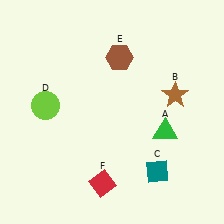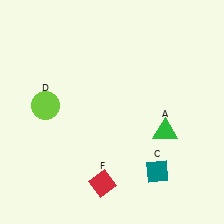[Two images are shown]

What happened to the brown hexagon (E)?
The brown hexagon (E) was removed in Image 2. It was in the top-right area of Image 1.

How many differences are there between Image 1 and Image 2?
There are 2 differences between the two images.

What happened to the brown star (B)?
The brown star (B) was removed in Image 2. It was in the top-right area of Image 1.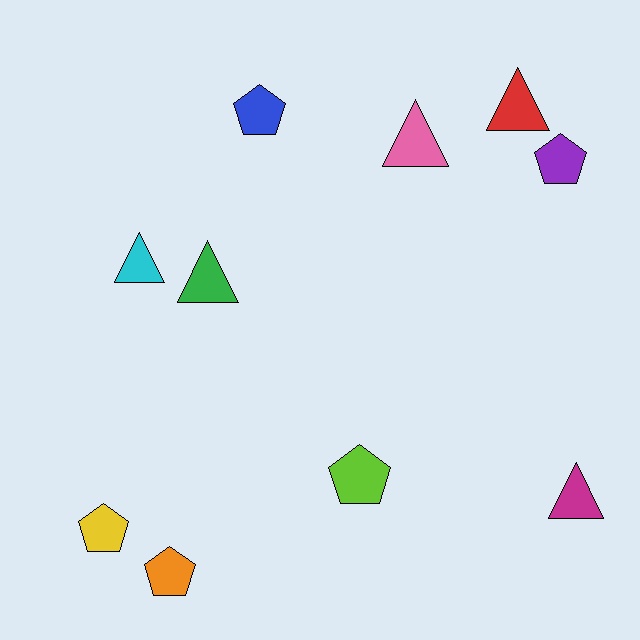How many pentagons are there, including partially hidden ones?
There are 5 pentagons.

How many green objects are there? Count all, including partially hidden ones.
There is 1 green object.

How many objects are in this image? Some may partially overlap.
There are 10 objects.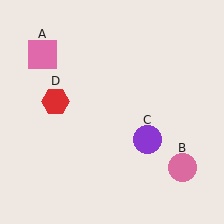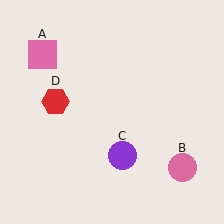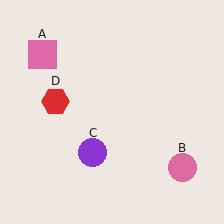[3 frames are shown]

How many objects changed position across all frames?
1 object changed position: purple circle (object C).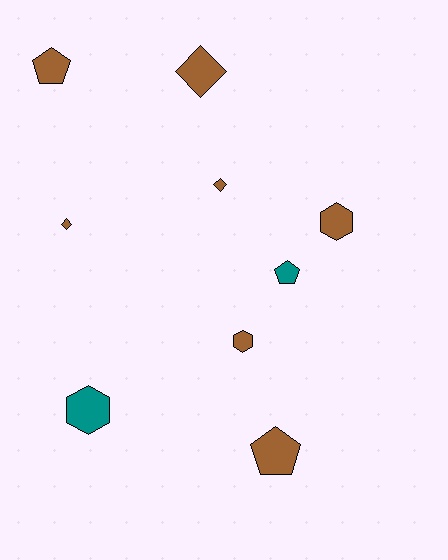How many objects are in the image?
There are 9 objects.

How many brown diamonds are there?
There are 3 brown diamonds.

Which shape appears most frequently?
Pentagon, with 3 objects.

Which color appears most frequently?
Brown, with 7 objects.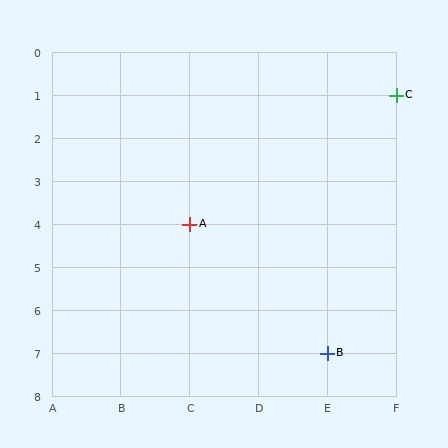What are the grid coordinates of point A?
Point A is at grid coordinates (C, 4).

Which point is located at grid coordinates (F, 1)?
Point C is at (F, 1).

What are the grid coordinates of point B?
Point B is at grid coordinates (E, 7).